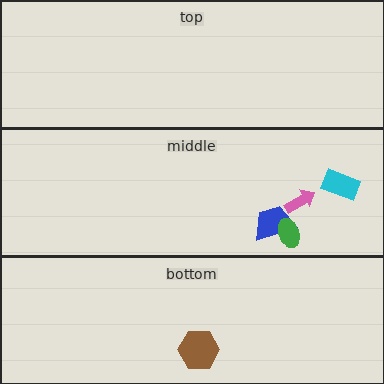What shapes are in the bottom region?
The brown hexagon.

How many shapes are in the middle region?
4.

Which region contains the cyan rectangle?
The middle region.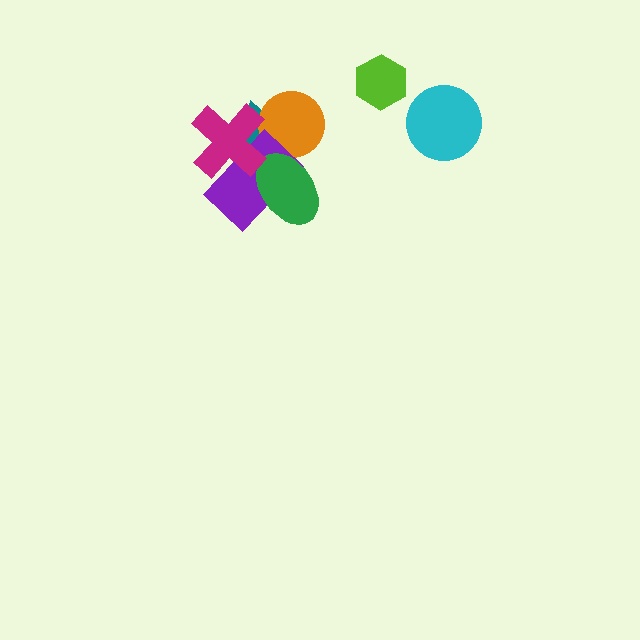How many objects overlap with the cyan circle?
0 objects overlap with the cyan circle.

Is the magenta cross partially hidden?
No, no other shape covers it.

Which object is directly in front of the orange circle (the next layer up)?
The purple rectangle is directly in front of the orange circle.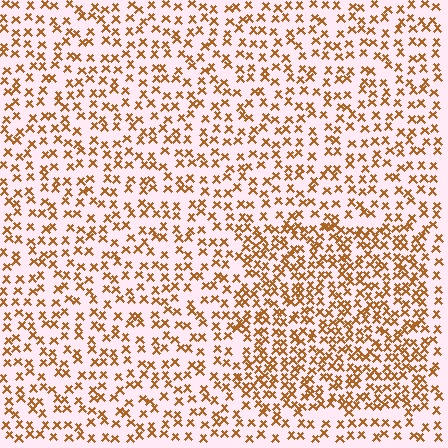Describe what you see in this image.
The image contains small brown elements arranged at two different densities. A rectangle-shaped region is visible where the elements are more densely packed than the surrounding area.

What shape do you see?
I see a rectangle.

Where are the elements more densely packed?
The elements are more densely packed inside the rectangle boundary.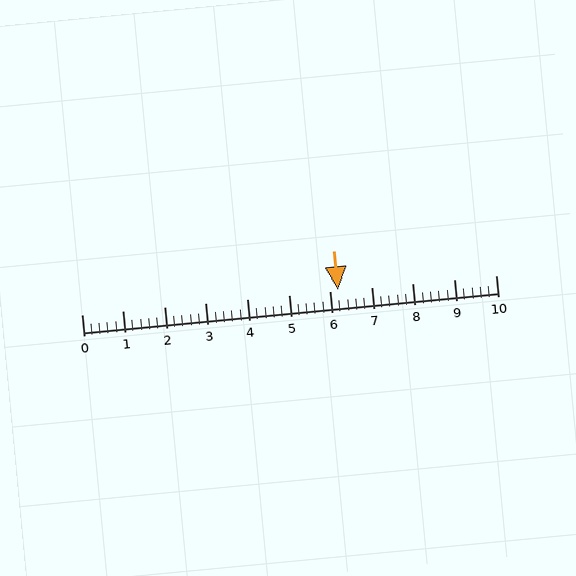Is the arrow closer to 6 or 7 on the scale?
The arrow is closer to 6.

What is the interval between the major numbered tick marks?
The major tick marks are spaced 1 units apart.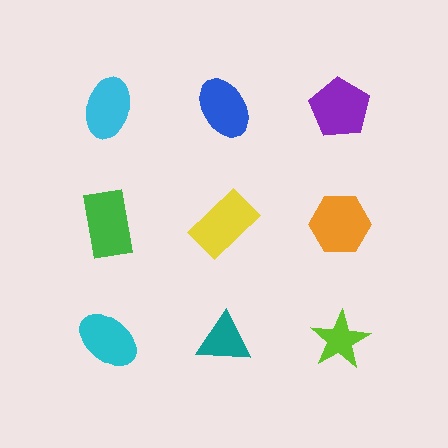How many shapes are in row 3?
3 shapes.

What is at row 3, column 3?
A lime star.